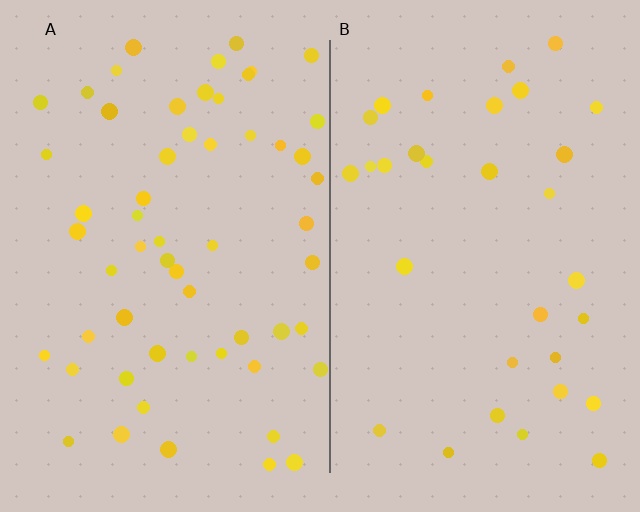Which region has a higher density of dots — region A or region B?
A (the left).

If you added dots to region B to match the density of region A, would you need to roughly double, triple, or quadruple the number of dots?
Approximately double.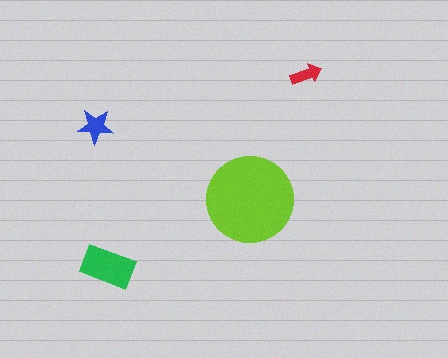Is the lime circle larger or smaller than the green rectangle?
Larger.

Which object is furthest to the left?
The blue star is leftmost.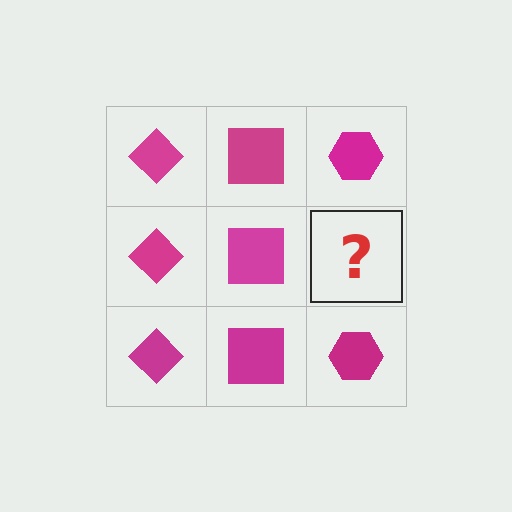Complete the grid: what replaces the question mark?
The question mark should be replaced with a magenta hexagon.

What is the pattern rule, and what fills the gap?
The rule is that each column has a consistent shape. The gap should be filled with a magenta hexagon.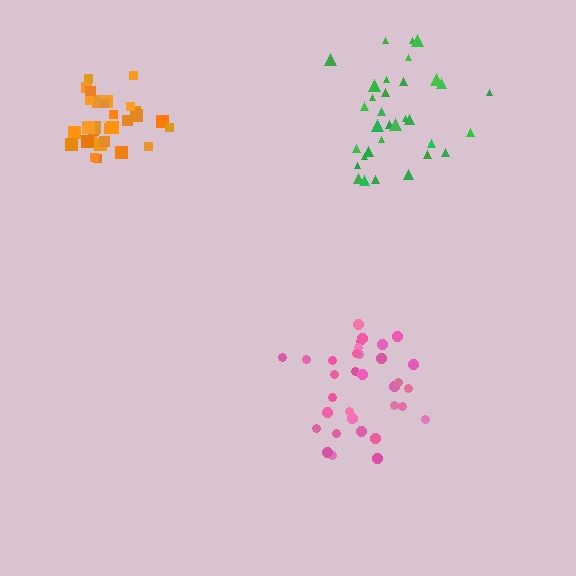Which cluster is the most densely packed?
Orange.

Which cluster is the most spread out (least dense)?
Pink.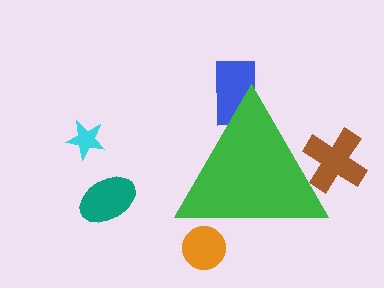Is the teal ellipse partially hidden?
No, the teal ellipse is fully visible.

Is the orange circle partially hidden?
Yes, the orange circle is partially hidden behind the green triangle.